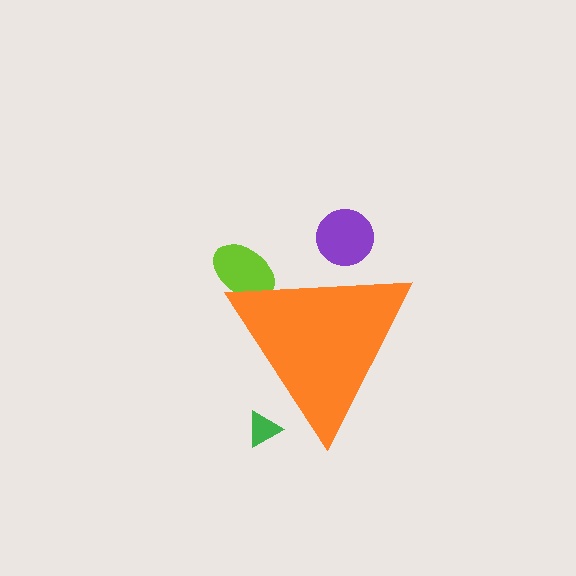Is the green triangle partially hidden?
Yes, the green triangle is partially hidden behind the orange triangle.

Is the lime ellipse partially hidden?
Yes, the lime ellipse is partially hidden behind the orange triangle.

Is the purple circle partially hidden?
Yes, the purple circle is partially hidden behind the orange triangle.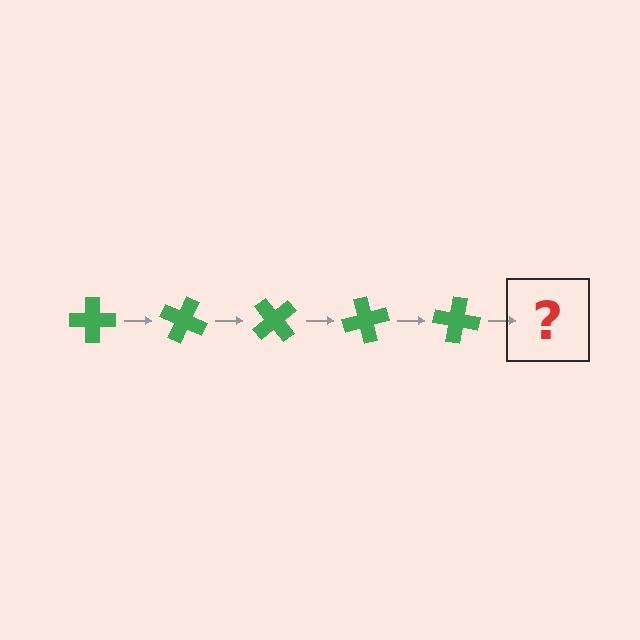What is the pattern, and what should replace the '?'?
The pattern is that the cross rotates 25 degrees each step. The '?' should be a green cross rotated 125 degrees.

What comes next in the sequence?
The next element should be a green cross rotated 125 degrees.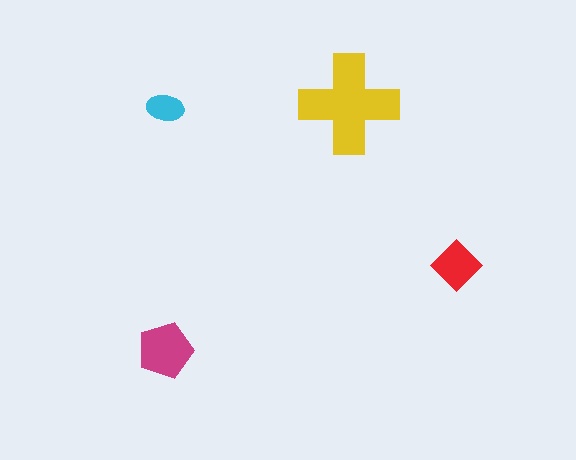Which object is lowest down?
The magenta pentagon is bottommost.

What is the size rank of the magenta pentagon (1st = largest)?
2nd.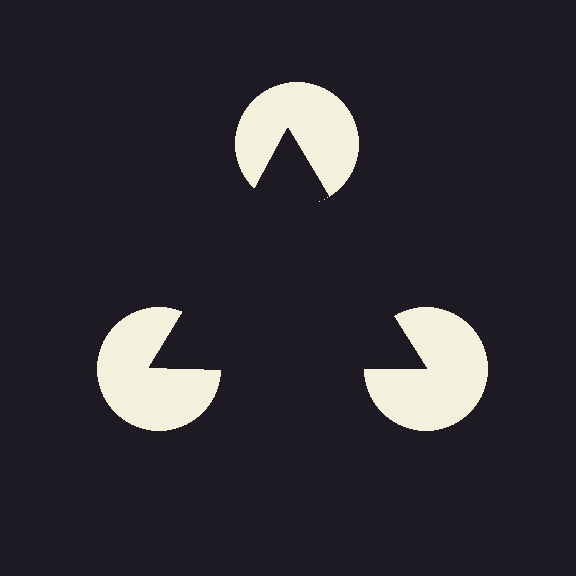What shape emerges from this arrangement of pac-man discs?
An illusory triangle — its edges are inferred from the aligned wedge cuts in the pac-man discs, not physically drawn.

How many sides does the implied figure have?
3 sides.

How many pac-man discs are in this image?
There are 3 — one at each vertex of the illusory triangle.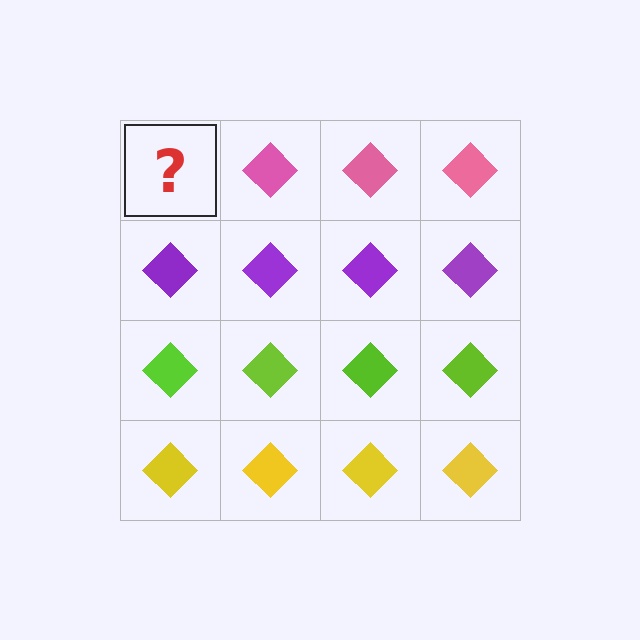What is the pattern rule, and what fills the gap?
The rule is that each row has a consistent color. The gap should be filled with a pink diamond.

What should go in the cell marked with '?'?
The missing cell should contain a pink diamond.